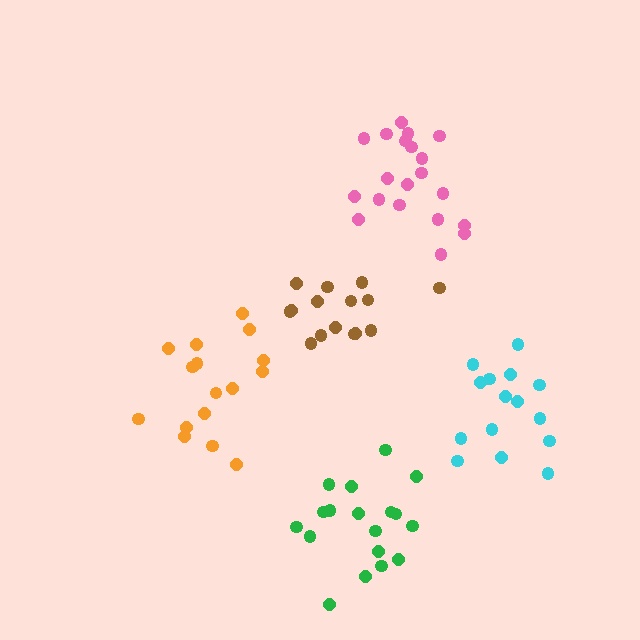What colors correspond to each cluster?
The clusters are colored: green, brown, cyan, orange, pink.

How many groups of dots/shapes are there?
There are 5 groups.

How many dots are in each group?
Group 1: 18 dots, Group 2: 15 dots, Group 3: 15 dots, Group 4: 16 dots, Group 5: 20 dots (84 total).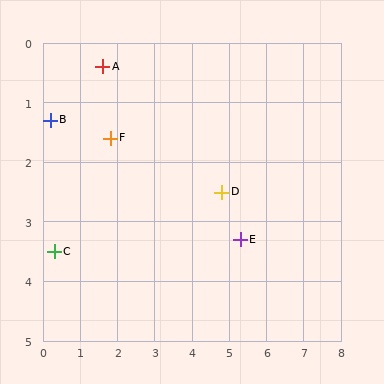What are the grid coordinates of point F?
Point F is at approximately (1.8, 1.6).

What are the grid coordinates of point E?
Point E is at approximately (5.3, 3.3).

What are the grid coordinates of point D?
Point D is at approximately (4.8, 2.5).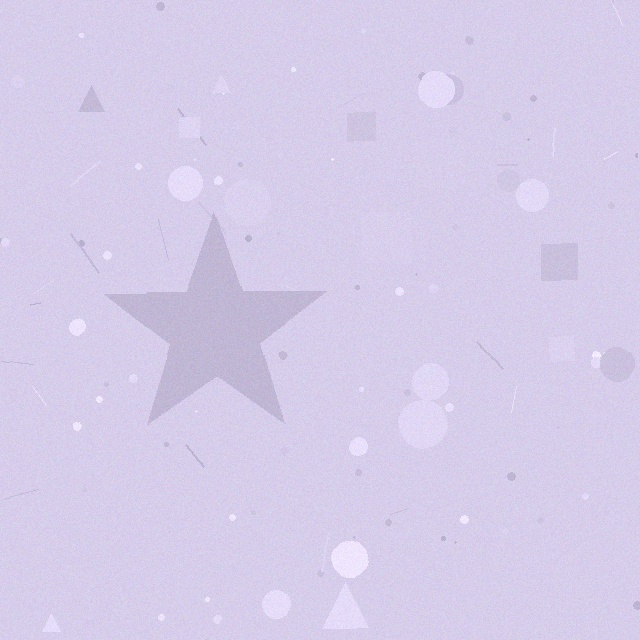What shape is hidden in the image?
A star is hidden in the image.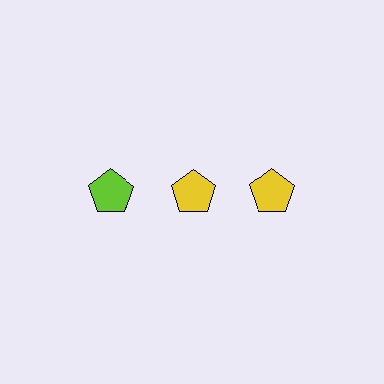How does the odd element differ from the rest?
It has a different color: lime instead of yellow.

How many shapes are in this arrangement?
There are 3 shapes arranged in a grid pattern.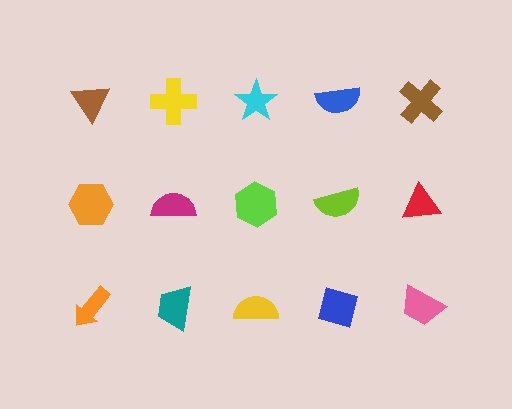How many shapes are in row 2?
5 shapes.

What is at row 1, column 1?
A brown triangle.